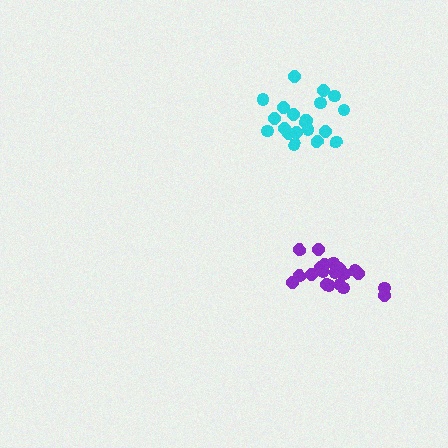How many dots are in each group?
Group 1: 20 dots, Group 2: 20 dots (40 total).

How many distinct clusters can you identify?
There are 2 distinct clusters.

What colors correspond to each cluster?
The clusters are colored: cyan, purple.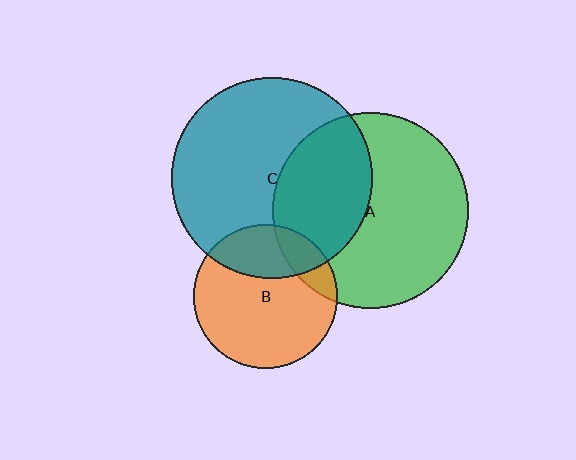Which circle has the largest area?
Circle C (teal).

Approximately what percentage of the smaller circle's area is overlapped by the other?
Approximately 30%.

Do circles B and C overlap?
Yes.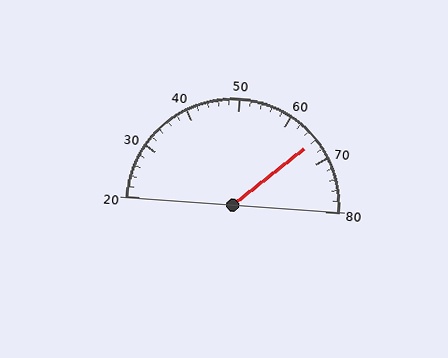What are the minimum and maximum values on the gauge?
The gauge ranges from 20 to 80.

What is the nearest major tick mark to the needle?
The nearest major tick mark is 70.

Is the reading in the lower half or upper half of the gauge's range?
The reading is in the upper half of the range (20 to 80).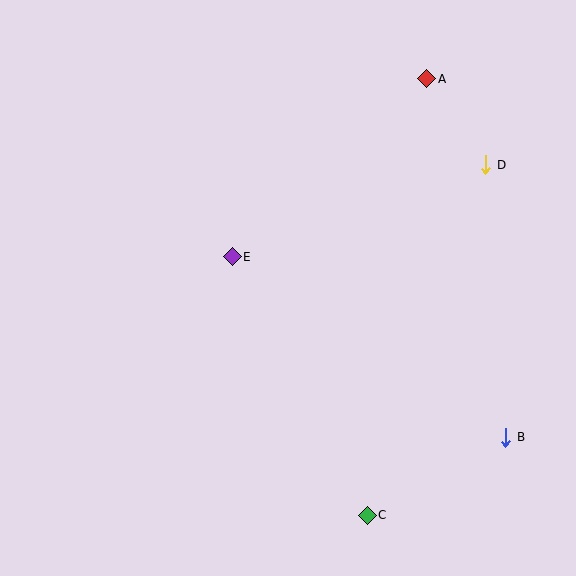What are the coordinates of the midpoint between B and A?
The midpoint between B and A is at (466, 258).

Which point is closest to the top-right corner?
Point A is closest to the top-right corner.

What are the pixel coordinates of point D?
Point D is at (486, 165).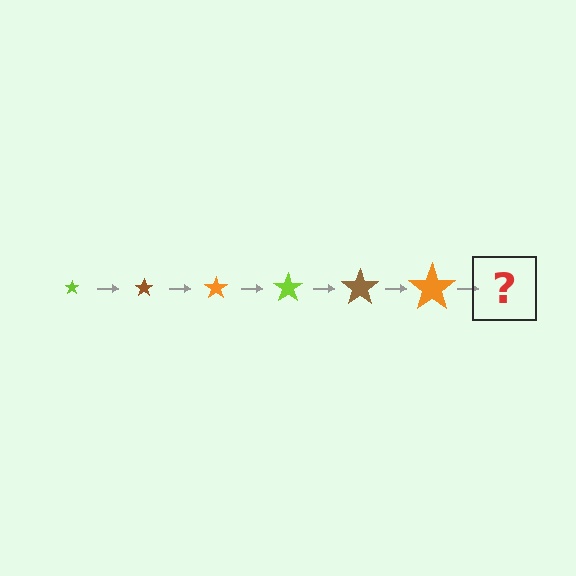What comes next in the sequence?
The next element should be a lime star, larger than the previous one.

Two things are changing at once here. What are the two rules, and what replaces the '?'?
The two rules are that the star grows larger each step and the color cycles through lime, brown, and orange. The '?' should be a lime star, larger than the previous one.